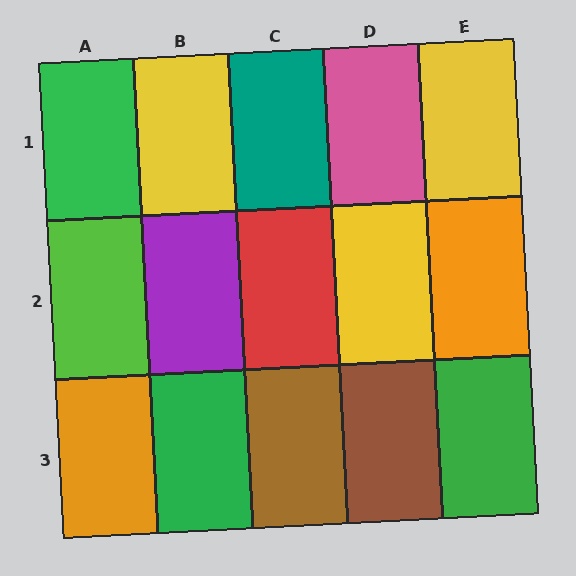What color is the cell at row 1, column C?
Teal.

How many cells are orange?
2 cells are orange.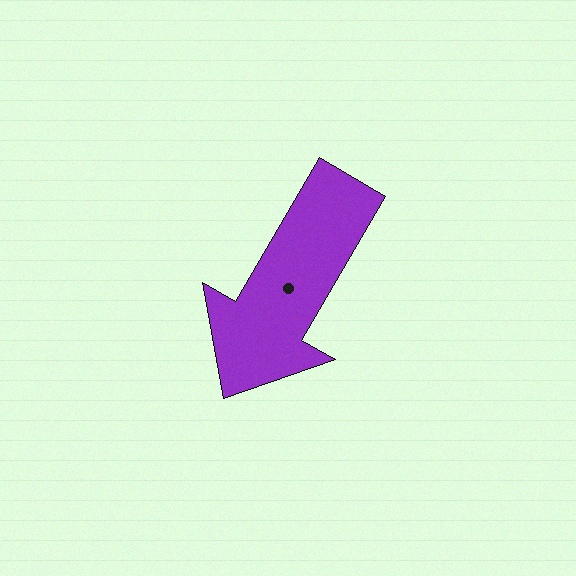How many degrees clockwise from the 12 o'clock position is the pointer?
Approximately 210 degrees.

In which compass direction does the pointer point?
Southwest.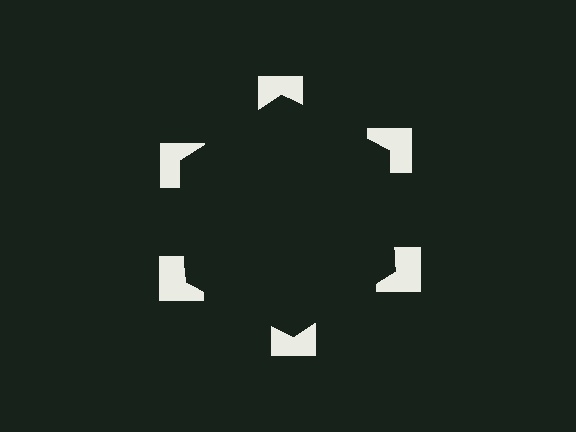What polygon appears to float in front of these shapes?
An illusory hexagon — its edges are inferred from the aligned wedge cuts in the notched squares, not physically drawn.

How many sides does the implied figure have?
6 sides.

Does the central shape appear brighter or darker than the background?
It typically appears slightly darker than the background, even though no actual brightness change is drawn.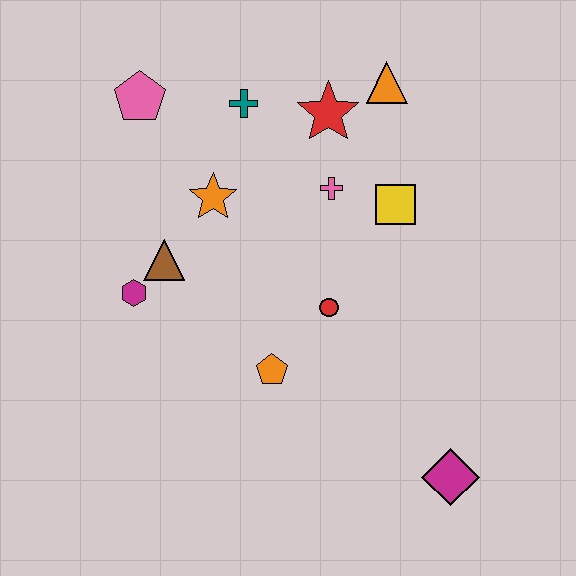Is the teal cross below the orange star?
No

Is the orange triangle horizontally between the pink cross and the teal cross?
No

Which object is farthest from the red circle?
The pink pentagon is farthest from the red circle.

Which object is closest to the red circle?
The orange pentagon is closest to the red circle.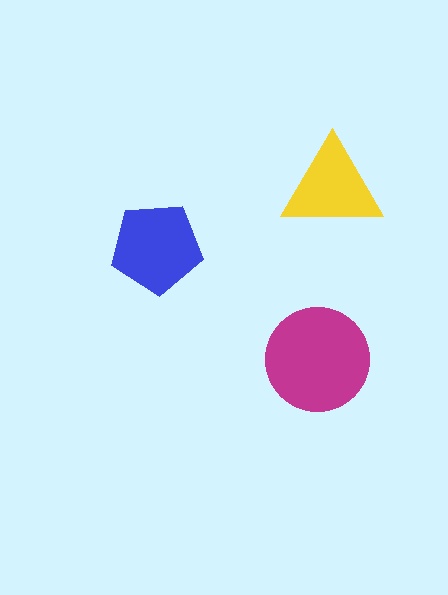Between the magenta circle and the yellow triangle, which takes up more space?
The magenta circle.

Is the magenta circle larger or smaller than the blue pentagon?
Larger.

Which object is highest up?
The yellow triangle is topmost.